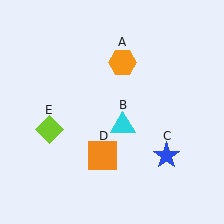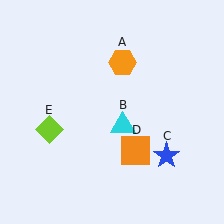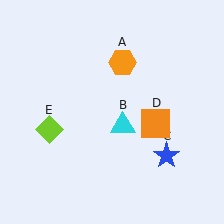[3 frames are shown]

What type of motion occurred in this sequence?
The orange square (object D) rotated counterclockwise around the center of the scene.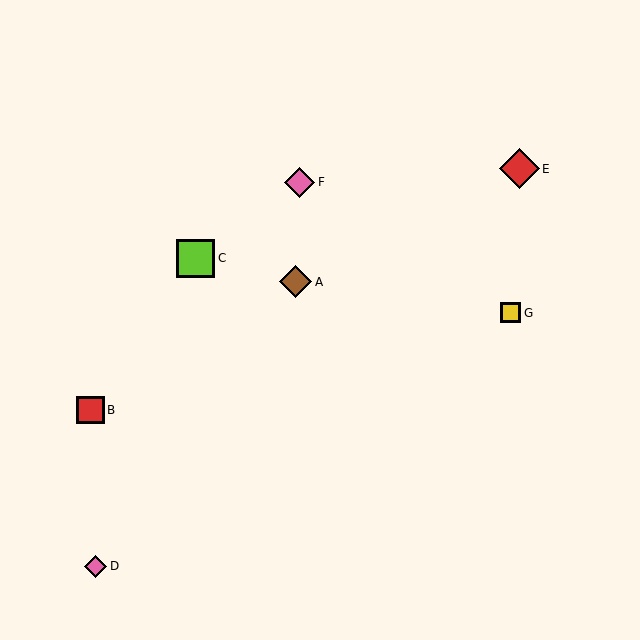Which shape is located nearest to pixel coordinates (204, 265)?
The lime square (labeled C) at (196, 258) is nearest to that location.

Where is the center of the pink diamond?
The center of the pink diamond is at (300, 182).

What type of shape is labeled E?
Shape E is a red diamond.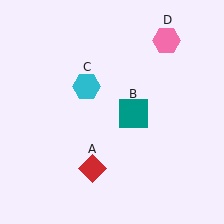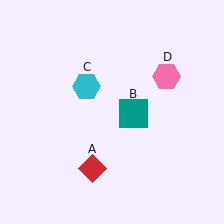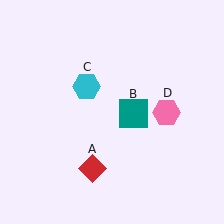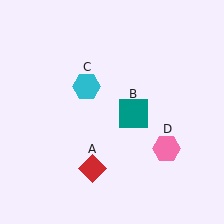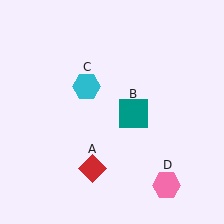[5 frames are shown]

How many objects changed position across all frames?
1 object changed position: pink hexagon (object D).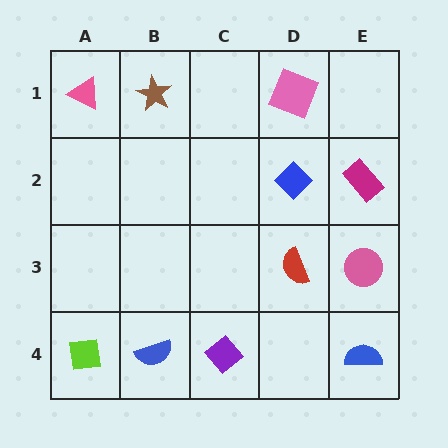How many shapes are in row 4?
4 shapes.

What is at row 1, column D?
A pink square.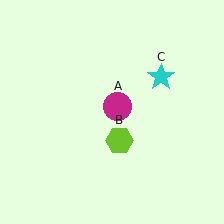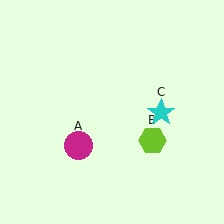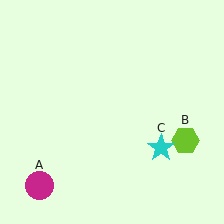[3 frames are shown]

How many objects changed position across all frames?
3 objects changed position: magenta circle (object A), lime hexagon (object B), cyan star (object C).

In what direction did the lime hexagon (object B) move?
The lime hexagon (object B) moved right.